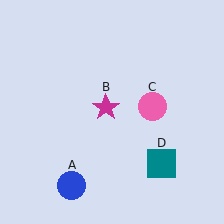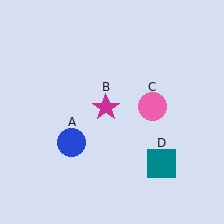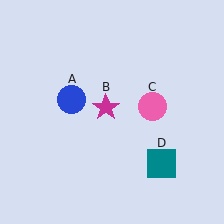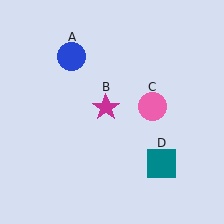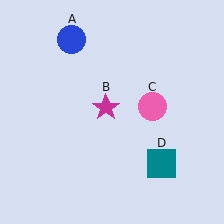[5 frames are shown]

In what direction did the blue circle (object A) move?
The blue circle (object A) moved up.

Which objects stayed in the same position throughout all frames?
Magenta star (object B) and pink circle (object C) and teal square (object D) remained stationary.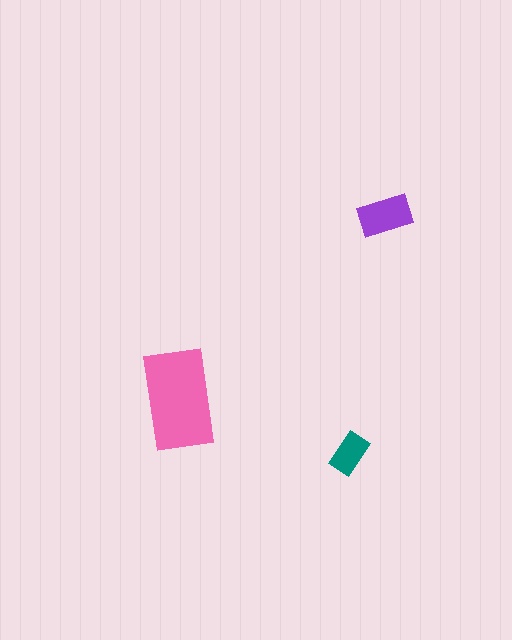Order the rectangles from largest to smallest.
the pink one, the purple one, the teal one.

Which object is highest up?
The purple rectangle is topmost.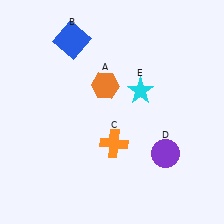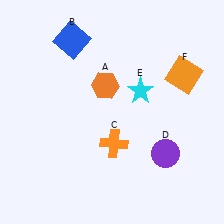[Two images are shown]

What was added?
An orange square (F) was added in Image 2.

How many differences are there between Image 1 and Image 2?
There is 1 difference between the two images.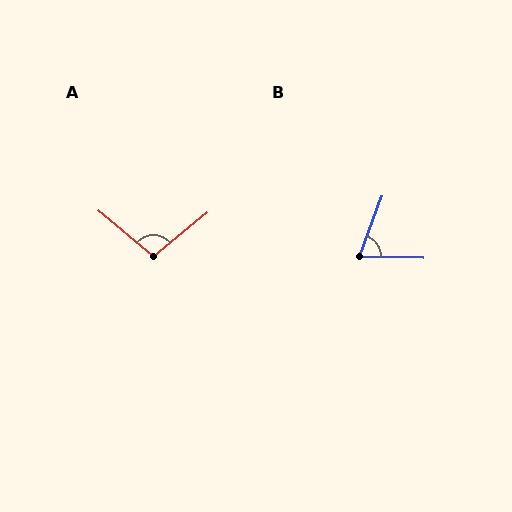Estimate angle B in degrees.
Approximately 71 degrees.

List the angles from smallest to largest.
B (71°), A (101°).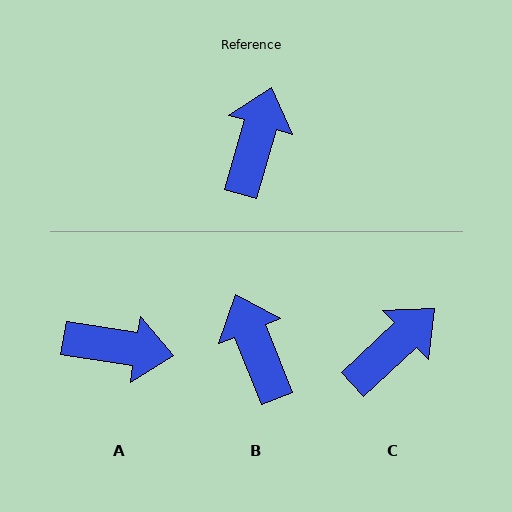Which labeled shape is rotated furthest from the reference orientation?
A, about 82 degrees away.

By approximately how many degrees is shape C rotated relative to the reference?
Approximately 31 degrees clockwise.